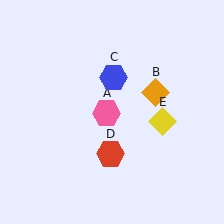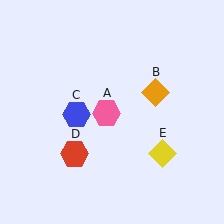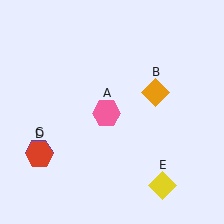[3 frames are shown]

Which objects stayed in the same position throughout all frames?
Pink hexagon (object A) and orange diamond (object B) remained stationary.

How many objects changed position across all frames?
3 objects changed position: blue hexagon (object C), red hexagon (object D), yellow diamond (object E).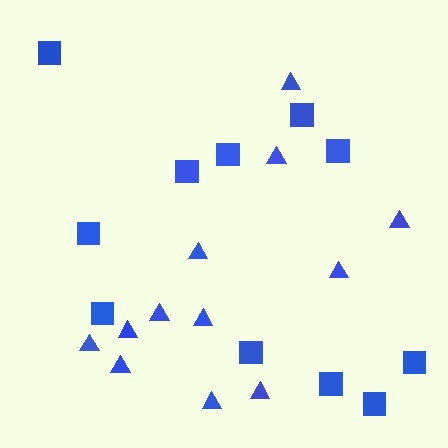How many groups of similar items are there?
There are 2 groups: one group of squares (11) and one group of triangles (12).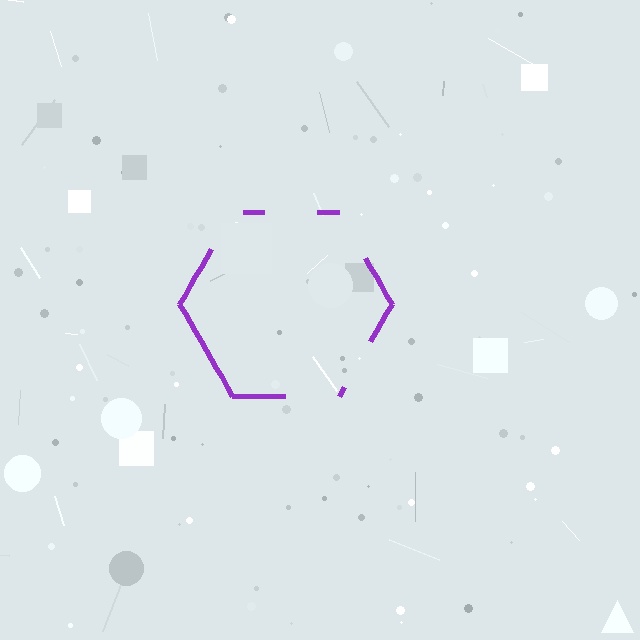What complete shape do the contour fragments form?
The contour fragments form a hexagon.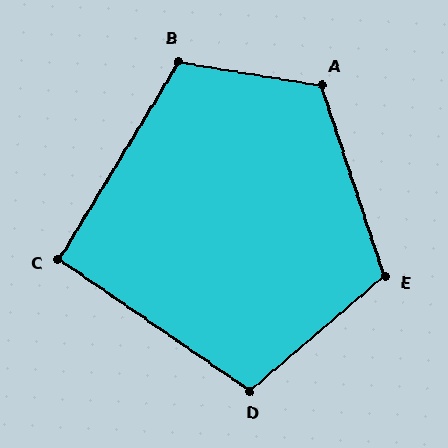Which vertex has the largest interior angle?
A, at approximately 118 degrees.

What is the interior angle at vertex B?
Approximately 111 degrees (obtuse).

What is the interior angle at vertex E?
Approximately 112 degrees (obtuse).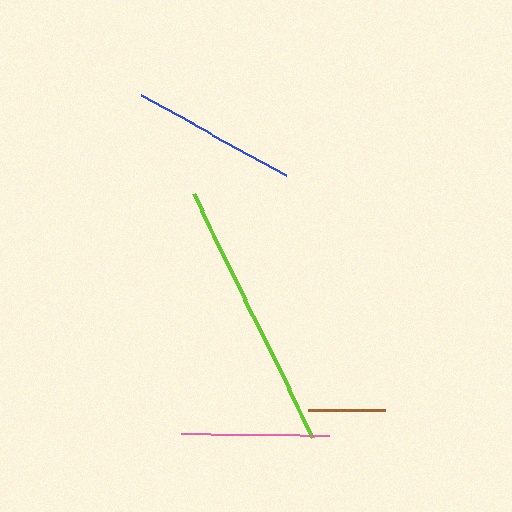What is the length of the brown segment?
The brown segment is approximately 76 pixels long.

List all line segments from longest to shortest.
From longest to shortest: lime, blue, pink, brown.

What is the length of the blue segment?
The blue segment is approximately 165 pixels long.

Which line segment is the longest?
The lime line is the longest at approximately 271 pixels.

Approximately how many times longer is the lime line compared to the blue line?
The lime line is approximately 1.6 times the length of the blue line.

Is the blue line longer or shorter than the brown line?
The blue line is longer than the brown line.